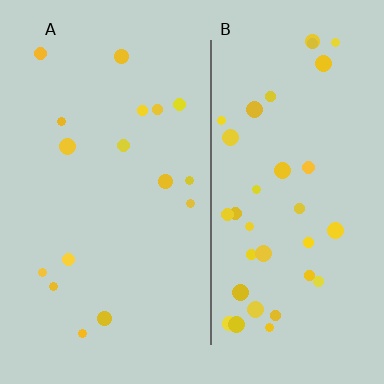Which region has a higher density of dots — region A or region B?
B (the right).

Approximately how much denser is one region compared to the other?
Approximately 2.2× — region B over region A.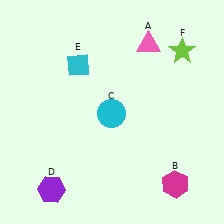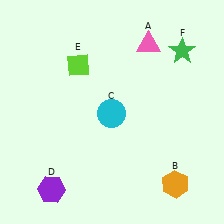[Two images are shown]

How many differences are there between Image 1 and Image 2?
There are 3 differences between the two images.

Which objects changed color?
B changed from magenta to orange. E changed from cyan to lime. F changed from lime to green.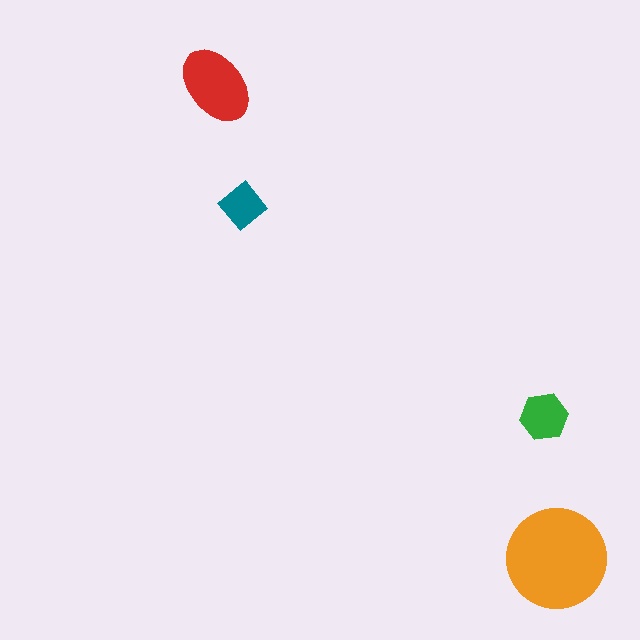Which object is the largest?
The orange circle.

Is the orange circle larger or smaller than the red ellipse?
Larger.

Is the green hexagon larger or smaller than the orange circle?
Smaller.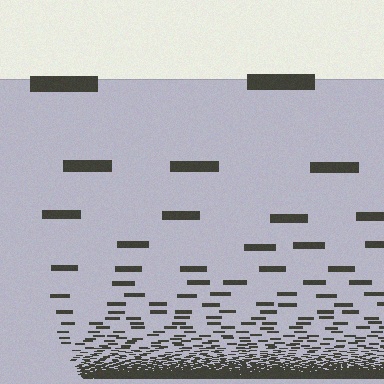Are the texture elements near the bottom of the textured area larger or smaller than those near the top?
Smaller. The gradient is inverted — elements near the bottom are smaller and denser.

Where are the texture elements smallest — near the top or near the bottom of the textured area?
Near the bottom.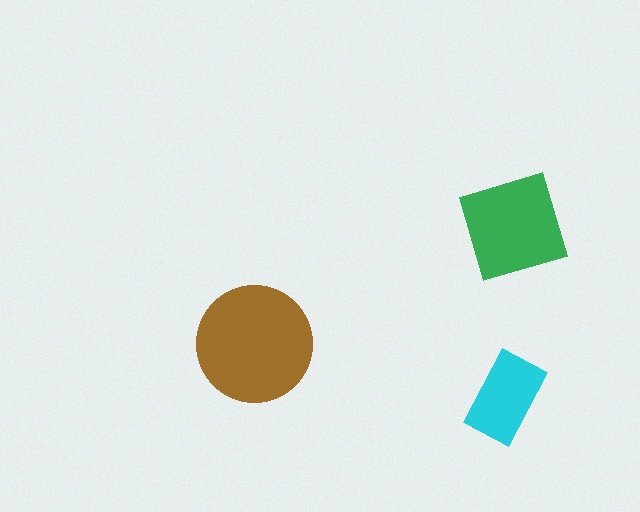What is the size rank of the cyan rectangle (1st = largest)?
3rd.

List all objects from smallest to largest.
The cyan rectangle, the green diamond, the brown circle.